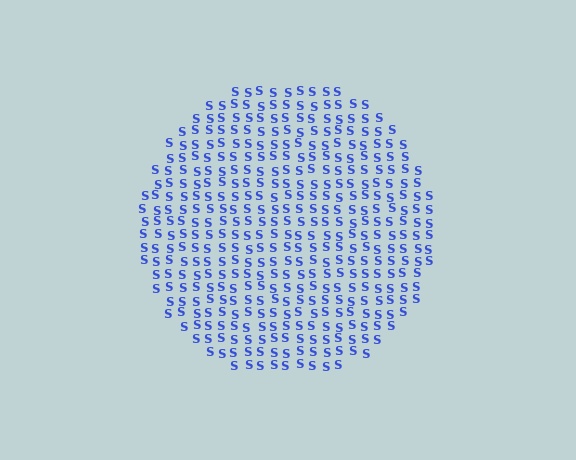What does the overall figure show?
The overall figure shows a circle.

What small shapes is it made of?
It is made of small letter S's.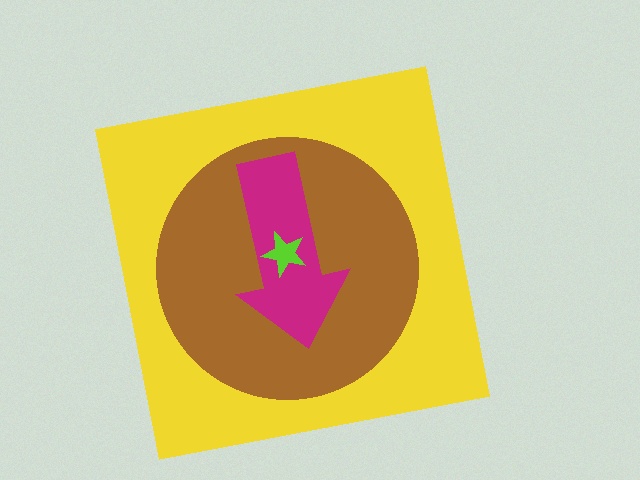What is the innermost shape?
The lime star.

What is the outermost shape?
The yellow square.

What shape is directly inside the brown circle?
The magenta arrow.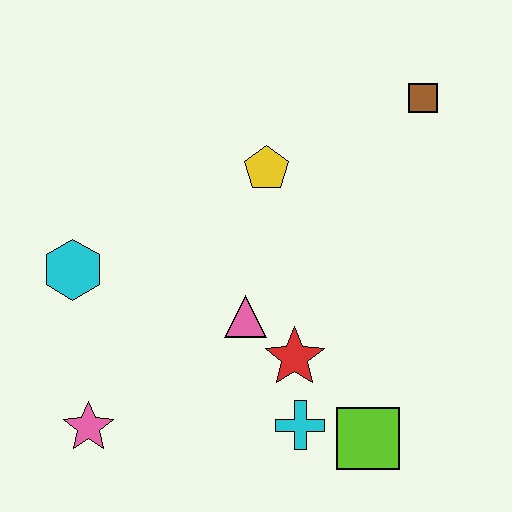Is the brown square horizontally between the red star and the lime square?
No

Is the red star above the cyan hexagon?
No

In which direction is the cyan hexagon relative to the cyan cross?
The cyan hexagon is to the left of the cyan cross.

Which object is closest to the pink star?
The cyan hexagon is closest to the pink star.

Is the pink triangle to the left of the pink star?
No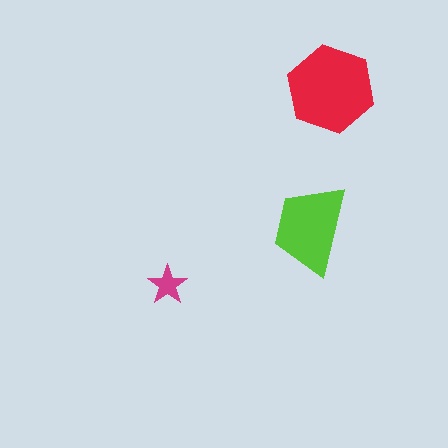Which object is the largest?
The red hexagon.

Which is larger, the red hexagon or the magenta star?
The red hexagon.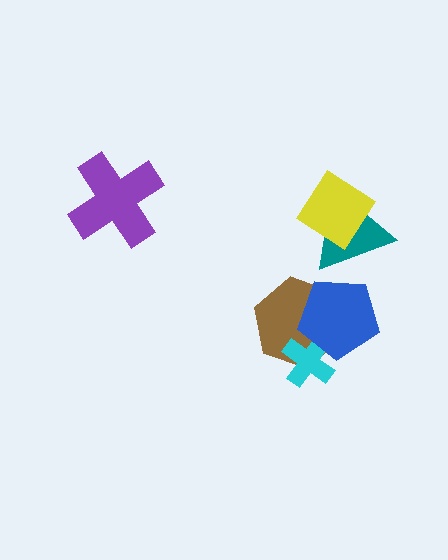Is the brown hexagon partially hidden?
Yes, it is partially covered by another shape.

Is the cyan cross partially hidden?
Yes, it is partially covered by another shape.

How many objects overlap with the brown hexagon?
2 objects overlap with the brown hexagon.